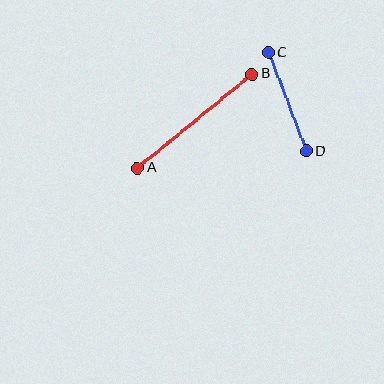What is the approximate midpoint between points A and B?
The midpoint is at approximately (195, 121) pixels.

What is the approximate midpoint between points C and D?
The midpoint is at approximately (287, 102) pixels.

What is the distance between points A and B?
The distance is approximately 148 pixels.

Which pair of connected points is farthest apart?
Points A and B are farthest apart.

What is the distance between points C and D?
The distance is approximately 105 pixels.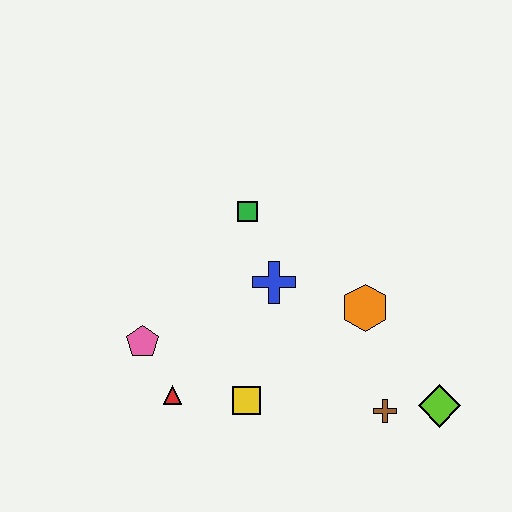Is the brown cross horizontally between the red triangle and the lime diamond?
Yes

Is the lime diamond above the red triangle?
No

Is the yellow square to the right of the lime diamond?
No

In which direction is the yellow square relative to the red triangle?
The yellow square is to the right of the red triangle.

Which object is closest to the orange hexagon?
The blue cross is closest to the orange hexagon.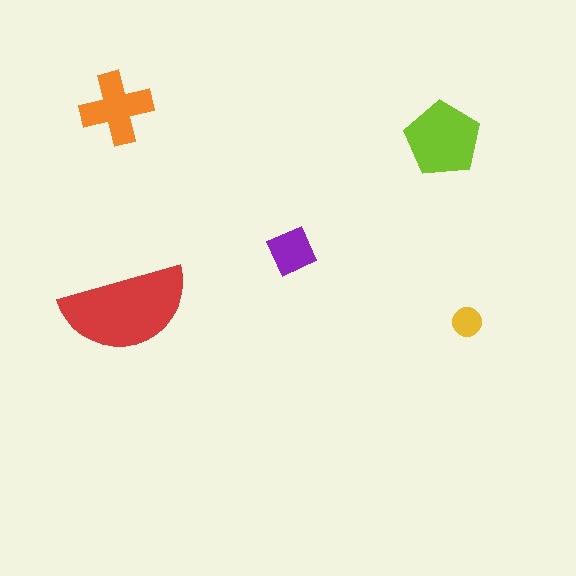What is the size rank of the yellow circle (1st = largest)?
5th.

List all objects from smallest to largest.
The yellow circle, the purple diamond, the orange cross, the lime pentagon, the red semicircle.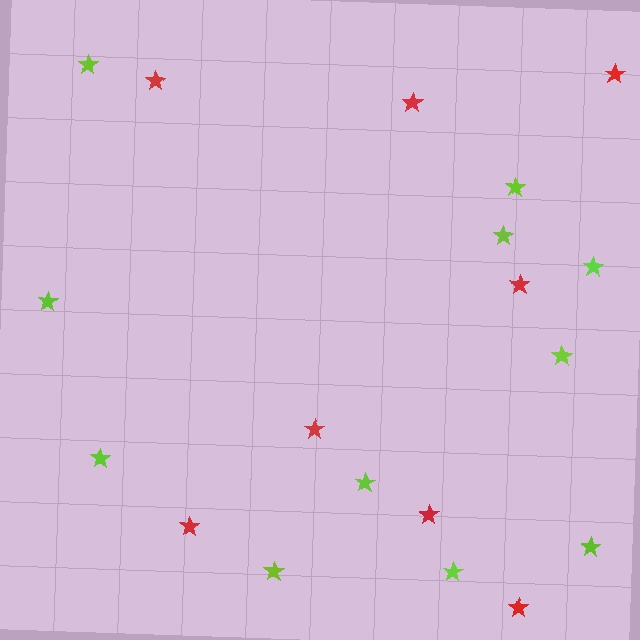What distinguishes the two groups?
There are 2 groups: one group of red stars (8) and one group of lime stars (11).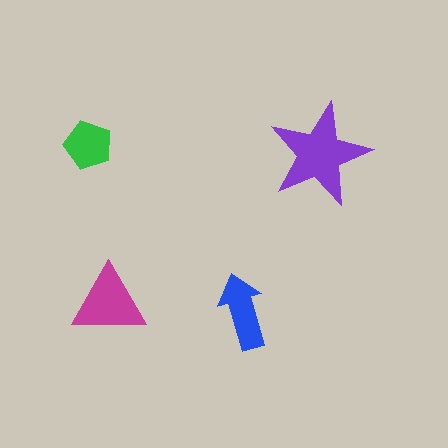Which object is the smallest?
The green pentagon.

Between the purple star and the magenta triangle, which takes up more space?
The purple star.